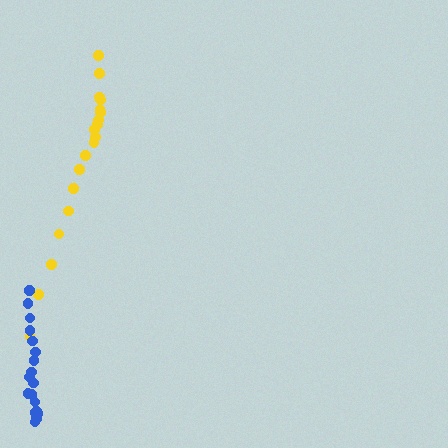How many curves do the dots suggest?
There are 2 distinct paths.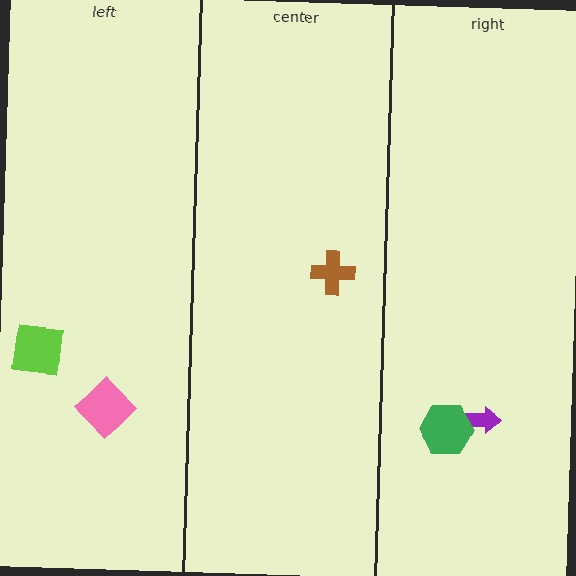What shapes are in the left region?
The pink diamond, the lime square.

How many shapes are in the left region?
2.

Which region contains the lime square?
The left region.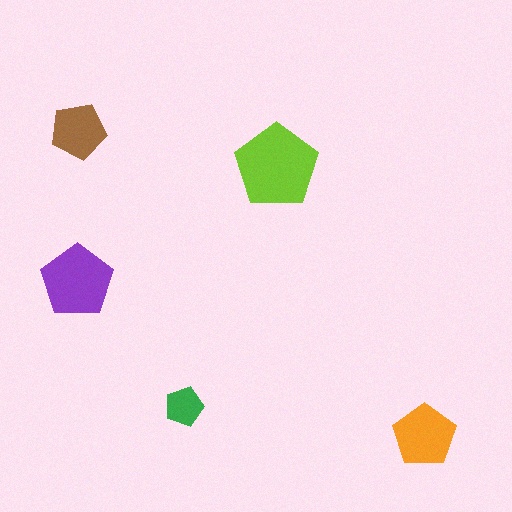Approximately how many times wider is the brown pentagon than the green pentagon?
About 1.5 times wider.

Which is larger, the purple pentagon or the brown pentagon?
The purple one.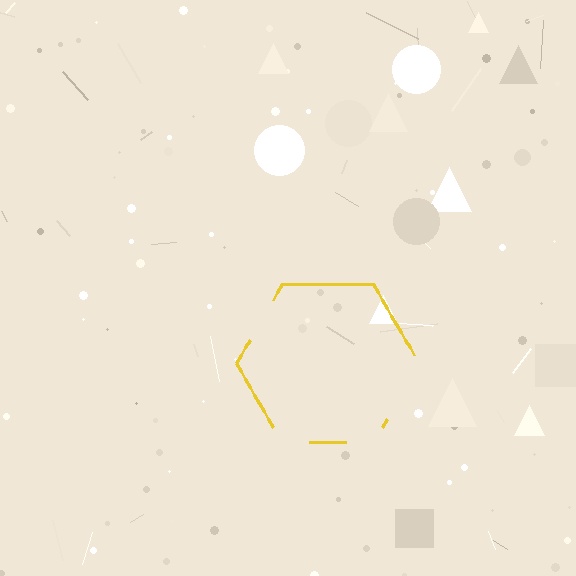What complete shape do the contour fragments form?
The contour fragments form a hexagon.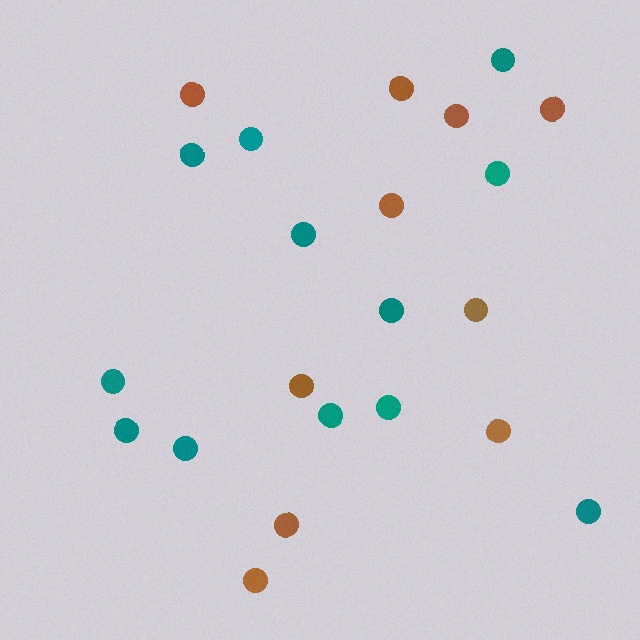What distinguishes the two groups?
There are 2 groups: one group of brown circles (10) and one group of teal circles (12).